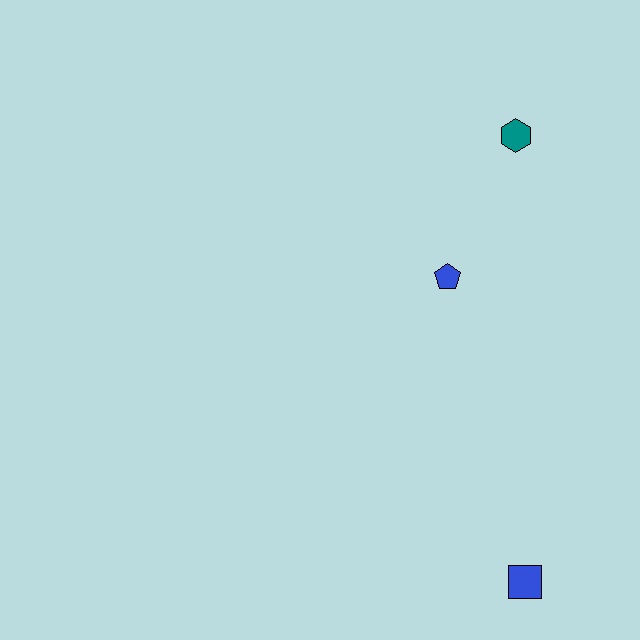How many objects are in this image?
There are 3 objects.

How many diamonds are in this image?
There are no diamonds.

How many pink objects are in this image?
There are no pink objects.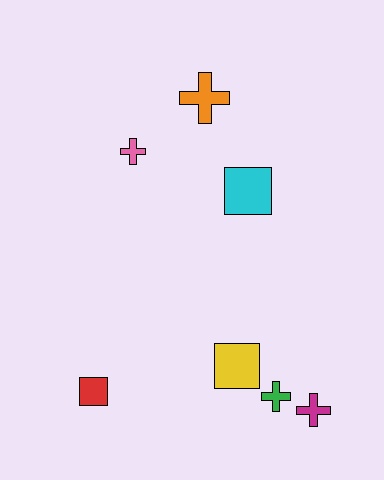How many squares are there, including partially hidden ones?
There are 3 squares.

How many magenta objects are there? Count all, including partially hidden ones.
There is 1 magenta object.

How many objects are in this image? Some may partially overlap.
There are 7 objects.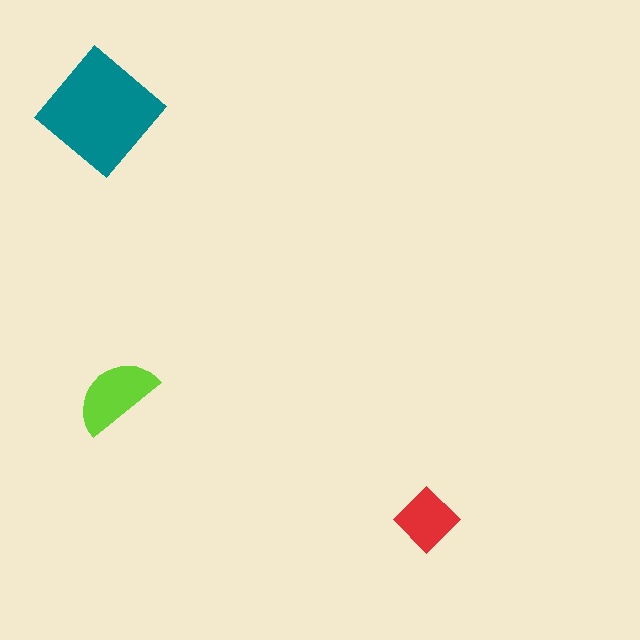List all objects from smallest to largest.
The red diamond, the lime semicircle, the teal diamond.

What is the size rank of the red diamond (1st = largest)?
3rd.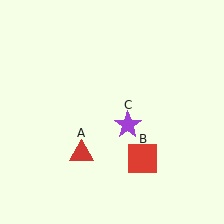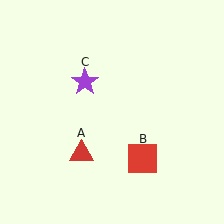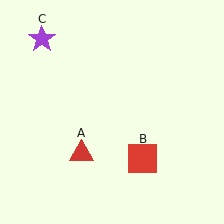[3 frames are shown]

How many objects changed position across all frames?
1 object changed position: purple star (object C).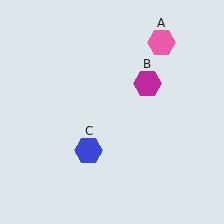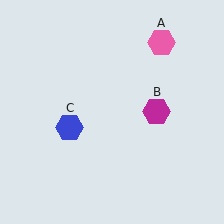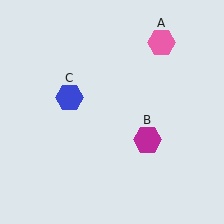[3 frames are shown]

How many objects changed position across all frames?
2 objects changed position: magenta hexagon (object B), blue hexagon (object C).